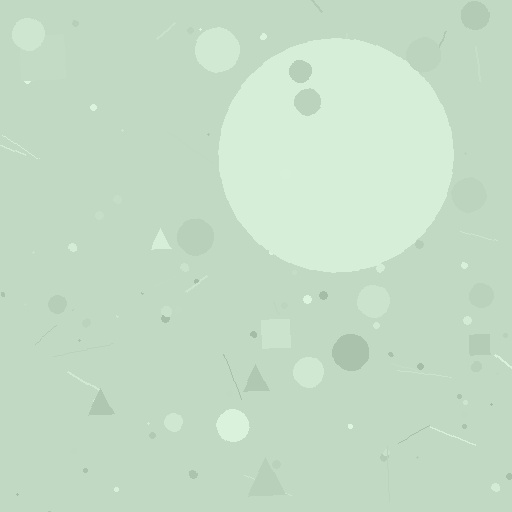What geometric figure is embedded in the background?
A circle is embedded in the background.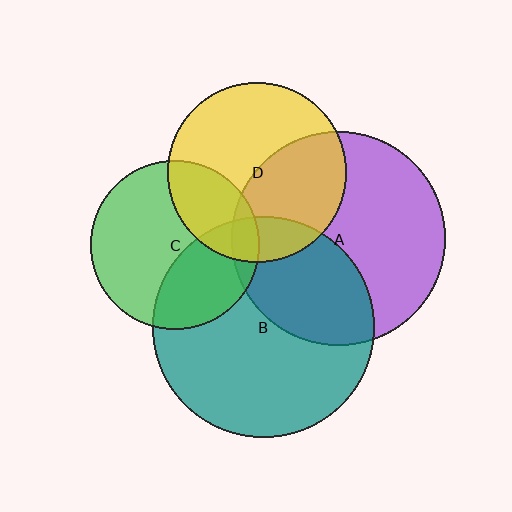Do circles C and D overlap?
Yes.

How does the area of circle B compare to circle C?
Approximately 1.7 times.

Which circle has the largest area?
Circle B (teal).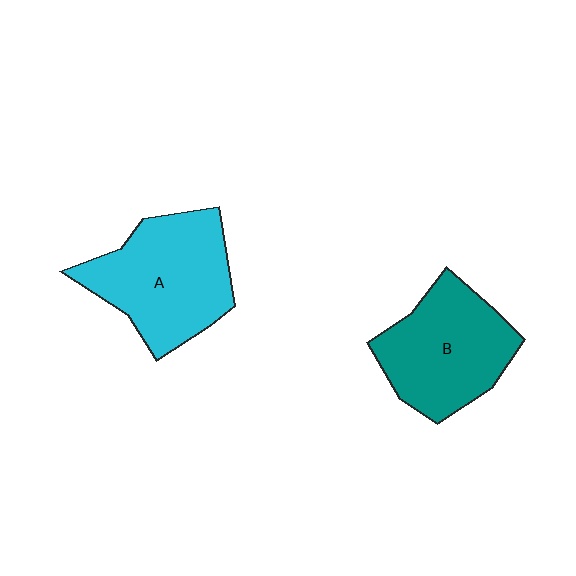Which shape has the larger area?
Shape A (cyan).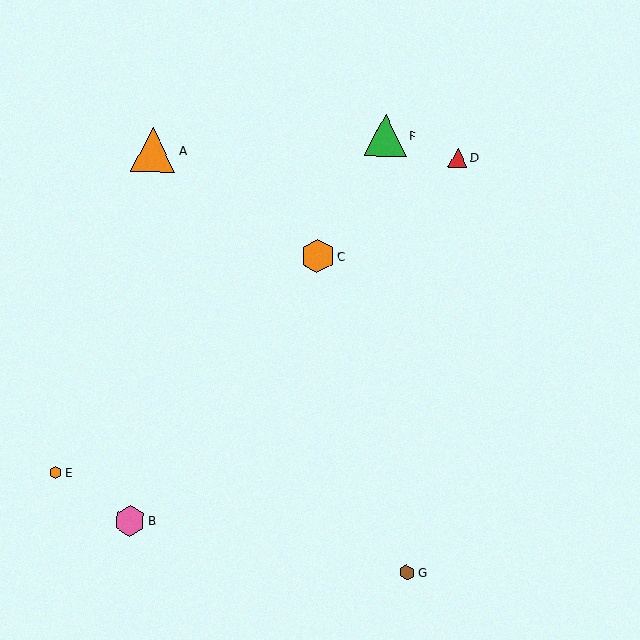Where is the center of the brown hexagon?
The center of the brown hexagon is at (407, 572).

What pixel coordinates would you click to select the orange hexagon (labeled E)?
Click at (55, 472) to select the orange hexagon E.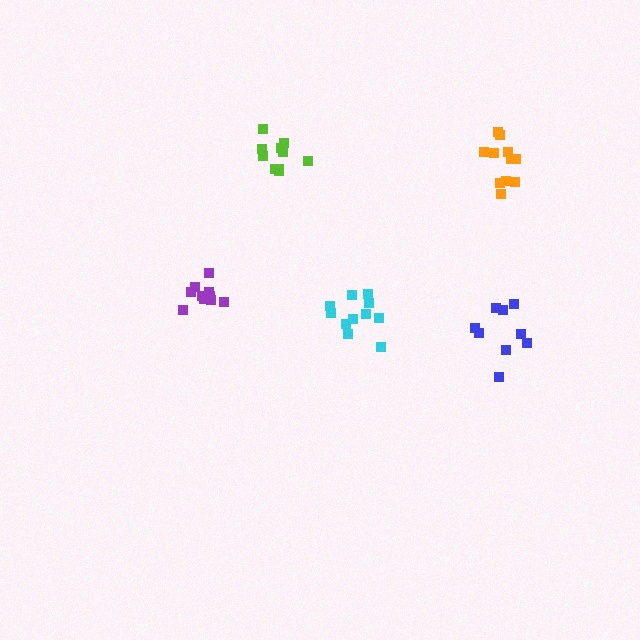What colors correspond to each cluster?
The clusters are colored: purple, orange, cyan, blue, lime.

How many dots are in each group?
Group 1: 10 dots, Group 2: 11 dots, Group 3: 11 dots, Group 4: 9 dots, Group 5: 10 dots (51 total).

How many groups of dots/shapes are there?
There are 5 groups.